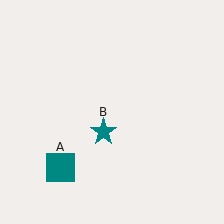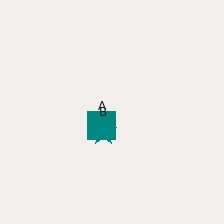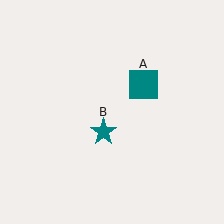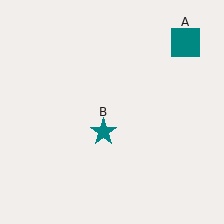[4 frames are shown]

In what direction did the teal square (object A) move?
The teal square (object A) moved up and to the right.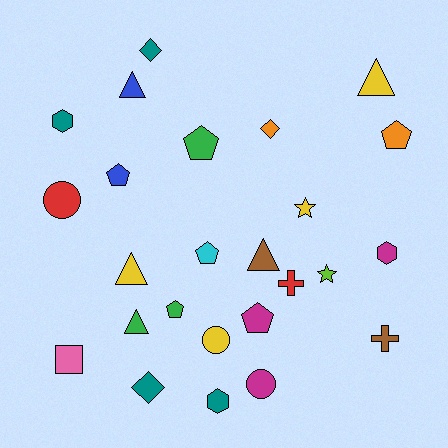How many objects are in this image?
There are 25 objects.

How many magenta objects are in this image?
There are 3 magenta objects.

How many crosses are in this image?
There are 2 crosses.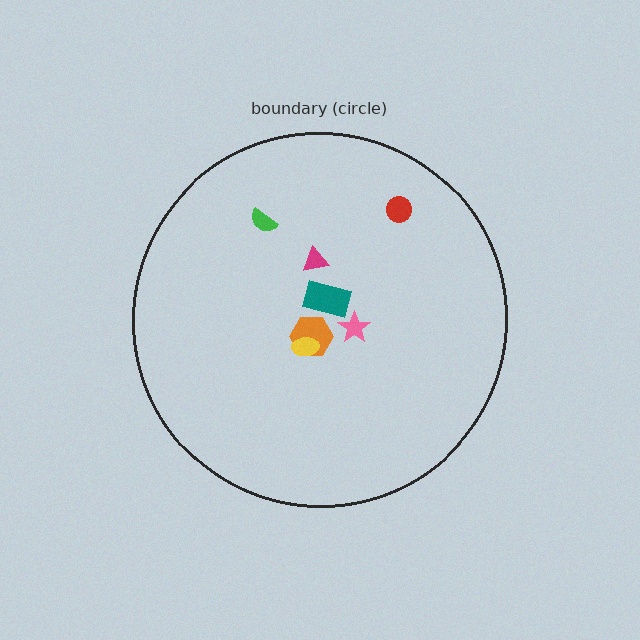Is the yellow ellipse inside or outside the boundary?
Inside.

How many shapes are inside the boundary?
7 inside, 0 outside.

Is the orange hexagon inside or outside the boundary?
Inside.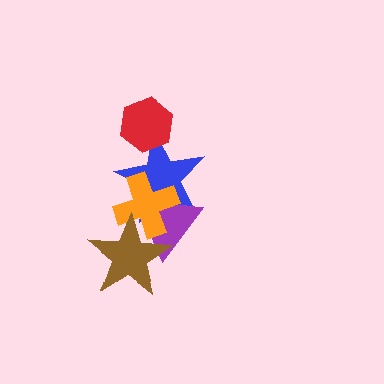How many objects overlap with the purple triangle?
3 objects overlap with the purple triangle.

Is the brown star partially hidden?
No, no other shape covers it.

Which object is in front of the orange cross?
The brown star is in front of the orange cross.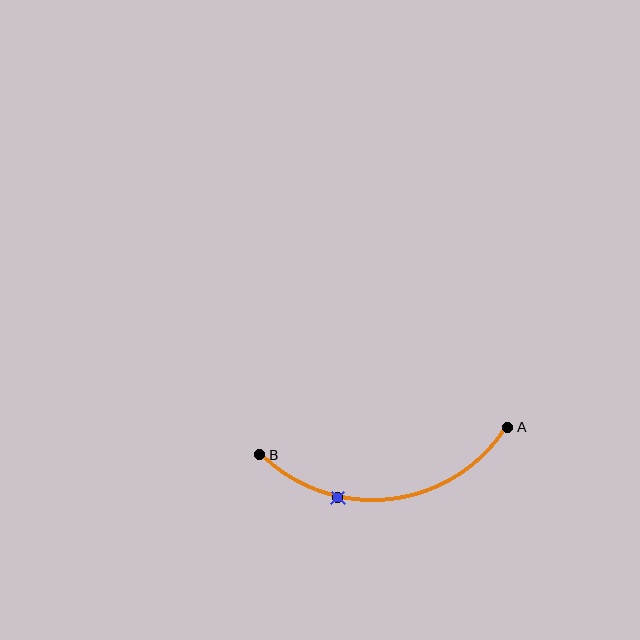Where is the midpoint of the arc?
The arc midpoint is the point on the curve farthest from the straight line joining A and B. It sits below that line.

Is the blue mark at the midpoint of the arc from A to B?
No. The blue mark lies on the arc but is closer to endpoint B. The arc midpoint would be at the point on the curve equidistant along the arc from both A and B.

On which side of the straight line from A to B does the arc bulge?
The arc bulges below the straight line connecting A and B.